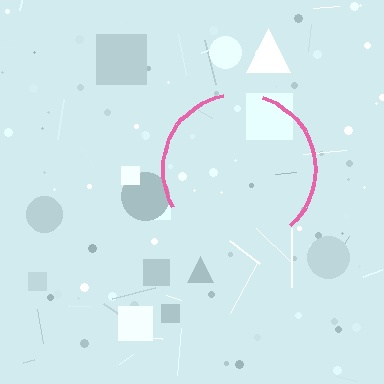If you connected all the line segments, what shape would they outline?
They would outline a circle.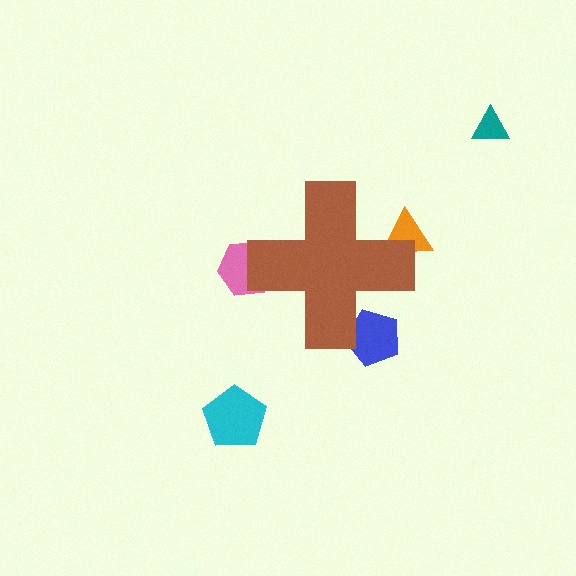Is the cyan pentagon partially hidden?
No, the cyan pentagon is fully visible.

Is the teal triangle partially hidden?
No, the teal triangle is fully visible.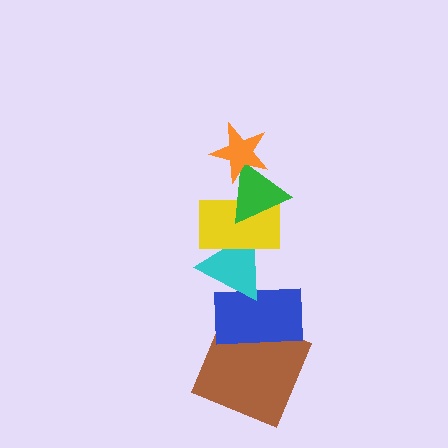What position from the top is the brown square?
The brown square is 6th from the top.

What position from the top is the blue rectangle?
The blue rectangle is 5th from the top.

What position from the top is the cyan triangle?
The cyan triangle is 4th from the top.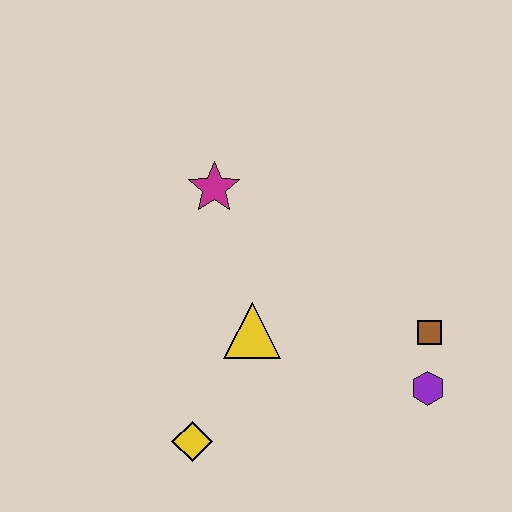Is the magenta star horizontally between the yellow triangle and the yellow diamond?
Yes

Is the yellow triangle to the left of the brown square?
Yes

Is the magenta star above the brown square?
Yes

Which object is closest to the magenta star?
The yellow triangle is closest to the magenta star.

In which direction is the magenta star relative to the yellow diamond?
The magenta star is above the yellow diamond.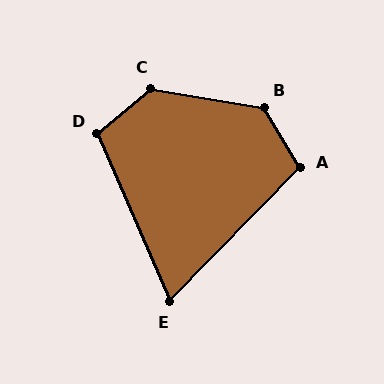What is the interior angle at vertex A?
Approximately 104 degrees (obtuse).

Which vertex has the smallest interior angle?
E, at approximately 68 degrees.